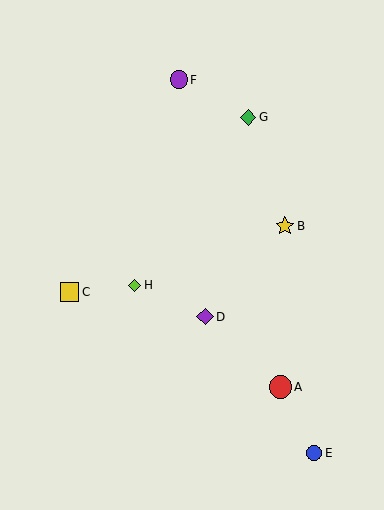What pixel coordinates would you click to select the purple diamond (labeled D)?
Click at (205, 317) to select the purple diamond D.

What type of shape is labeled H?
Shape H is a lime diamond.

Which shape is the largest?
The red circle (labeled A) is the largest.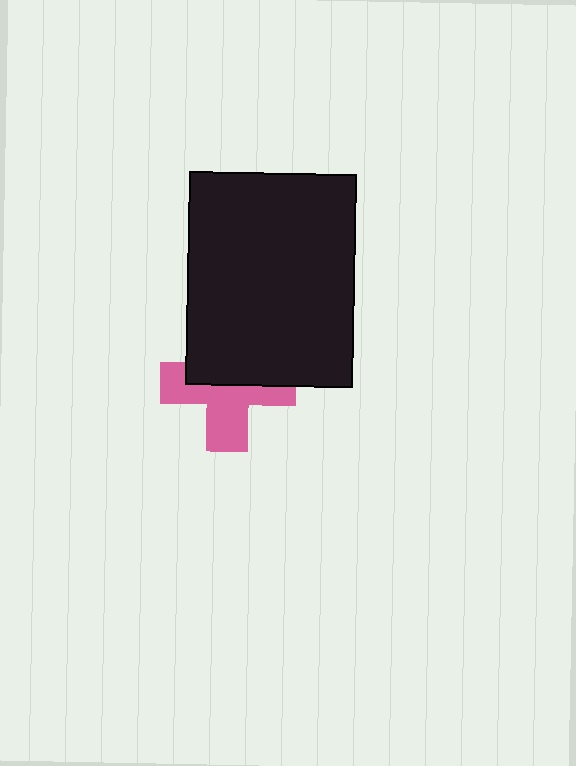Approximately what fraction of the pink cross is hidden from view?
Roughly 47% of the pink cross is hidden behind the black rectangle.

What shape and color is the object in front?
The object in front is a black rectangle.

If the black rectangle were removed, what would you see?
You would see the complete pink cross.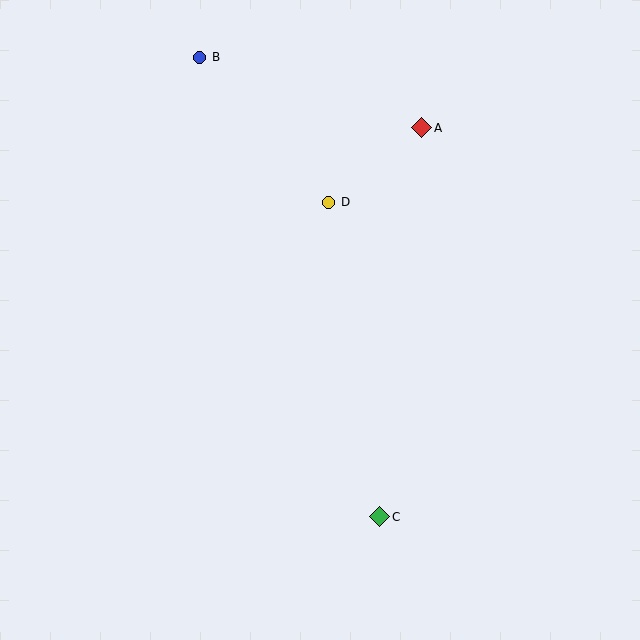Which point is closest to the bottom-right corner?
Point C is closest to the bottom-right corner.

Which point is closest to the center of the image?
Point D at (329, 202) is closest to the center.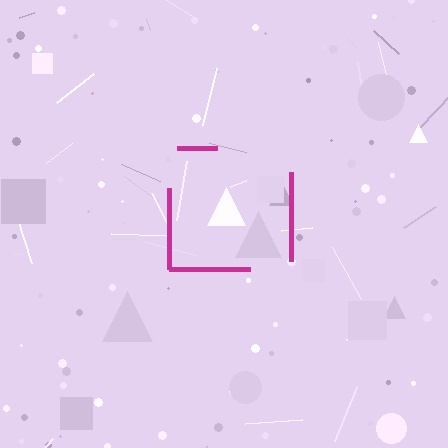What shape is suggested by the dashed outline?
The dashed outline suggests a square.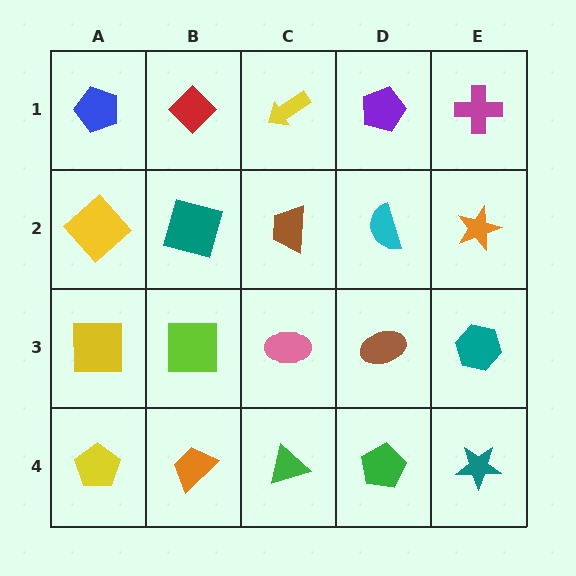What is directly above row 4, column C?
A pink ellipse.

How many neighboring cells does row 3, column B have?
4.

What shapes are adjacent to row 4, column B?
A lime square (row 3, column B), a yellow pentagon (row 4, column A), a green triangle (row 4, column C).